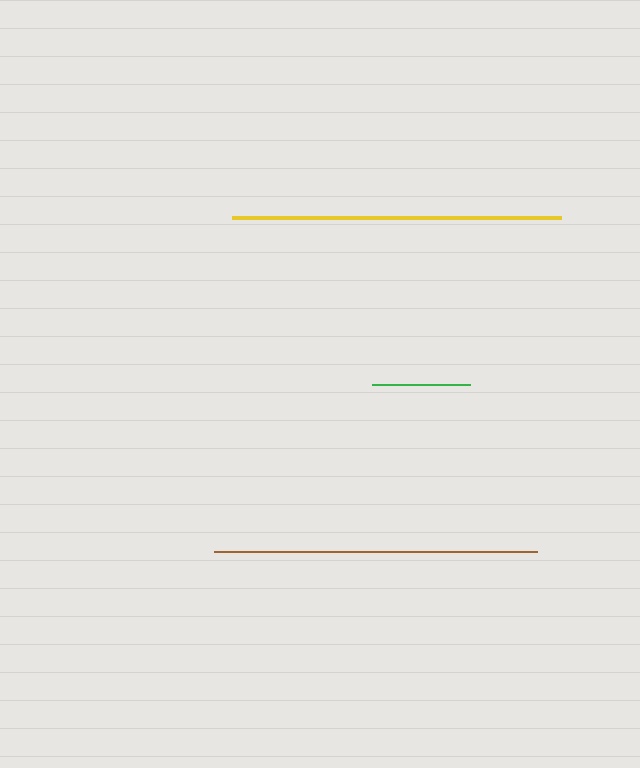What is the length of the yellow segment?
The yellow segment is approximately 329 pixels long.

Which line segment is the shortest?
The green line is the shortest at approximately 99 pixels.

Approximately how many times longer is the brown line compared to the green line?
The brown line is approximately 3.3 times the length of the green line.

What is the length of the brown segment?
The brown segment is approximately 323 pixels long.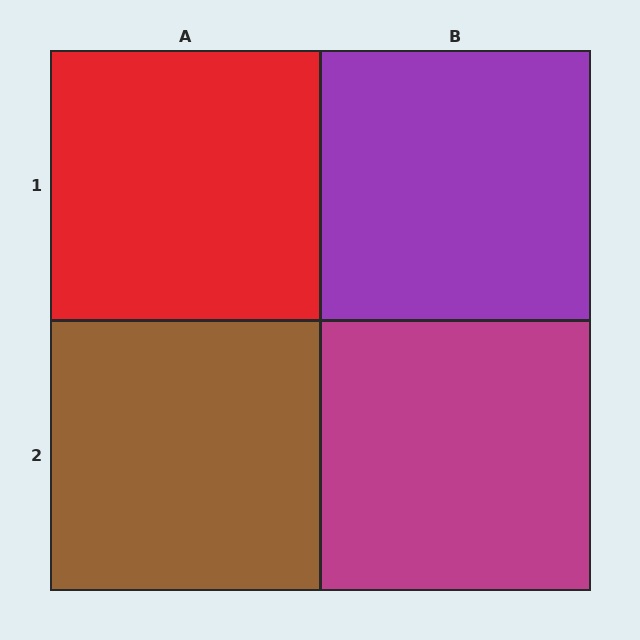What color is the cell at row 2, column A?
Brown.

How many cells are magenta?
1 cell is magenta.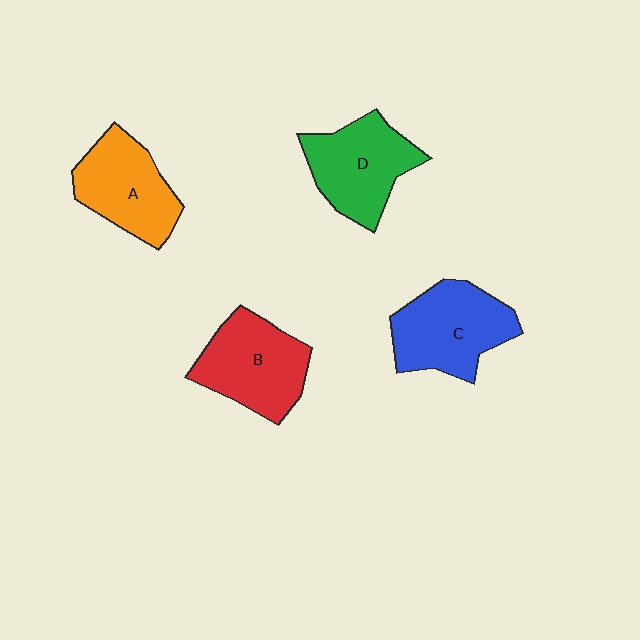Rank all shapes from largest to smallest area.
From largest to smallest: C (blue), B (red), D (green), A (orange).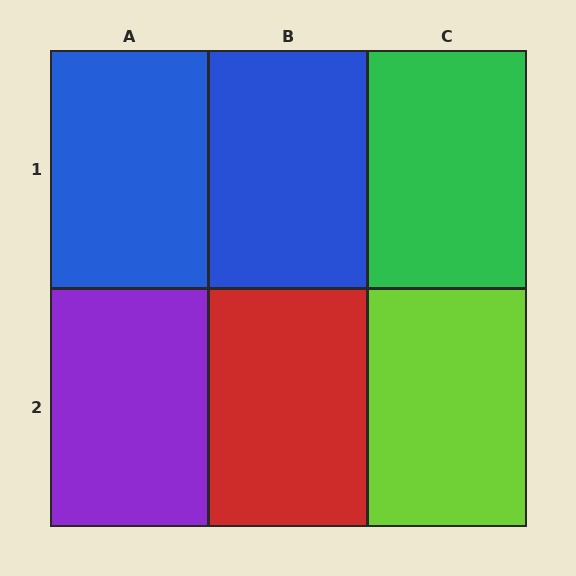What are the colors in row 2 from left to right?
Purple, red, lime.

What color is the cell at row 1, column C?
Green.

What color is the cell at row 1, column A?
Blue.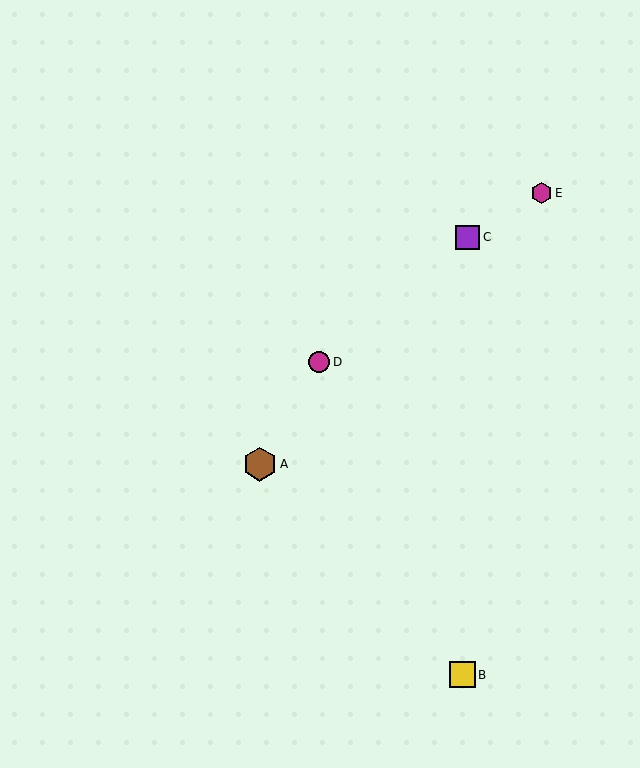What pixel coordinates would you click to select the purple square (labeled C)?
Click at (467, 237) to select the purple square C.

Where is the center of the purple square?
The center of the purple square is at (467, 237).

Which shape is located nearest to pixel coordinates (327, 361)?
The magenta circle (labeled D) at (319, 362) is nearest to that location.